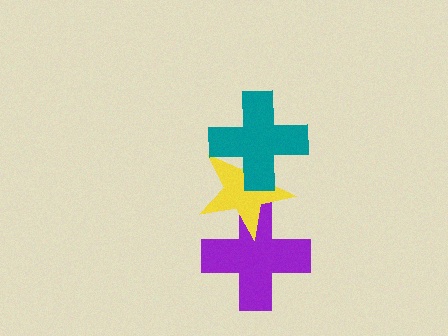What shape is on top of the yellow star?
The teal cross is on top of the yellow star.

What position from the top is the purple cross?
The purple cross is 3rd from the top.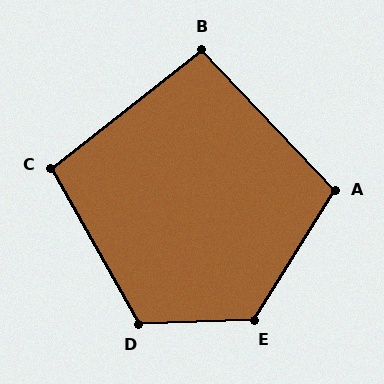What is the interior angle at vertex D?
Approximately 117 degrees (obtuse).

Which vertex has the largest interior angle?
E, at approximately 124 degrees.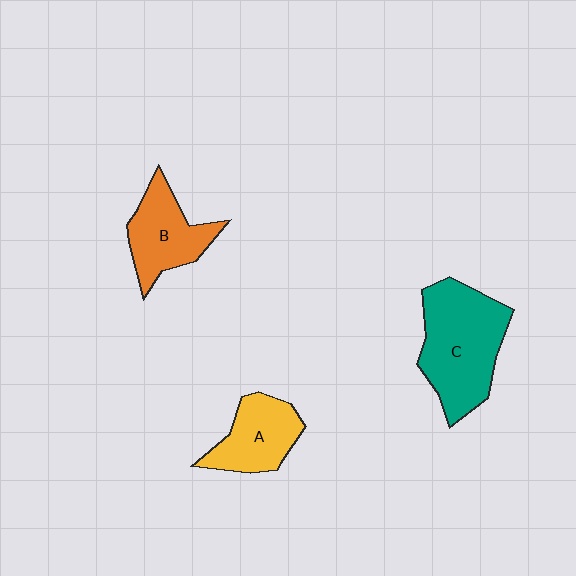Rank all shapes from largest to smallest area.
From largest to smallest: C (teal), B (orange), A (yellow).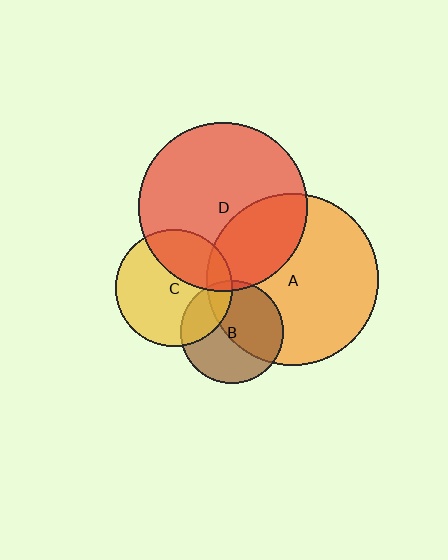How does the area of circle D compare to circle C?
Approximately 2.1 times.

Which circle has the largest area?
Circle A (orange).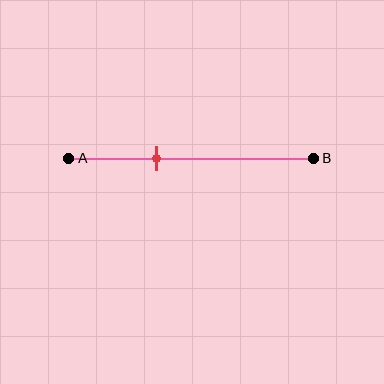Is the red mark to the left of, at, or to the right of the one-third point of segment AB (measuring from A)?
The red mark is approximately at the one-third point of segment AB.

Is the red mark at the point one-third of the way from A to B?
Yes, the mark is approximately at the one-third point.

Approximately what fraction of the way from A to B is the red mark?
The red mark is approximately 35% of the way from A to B.